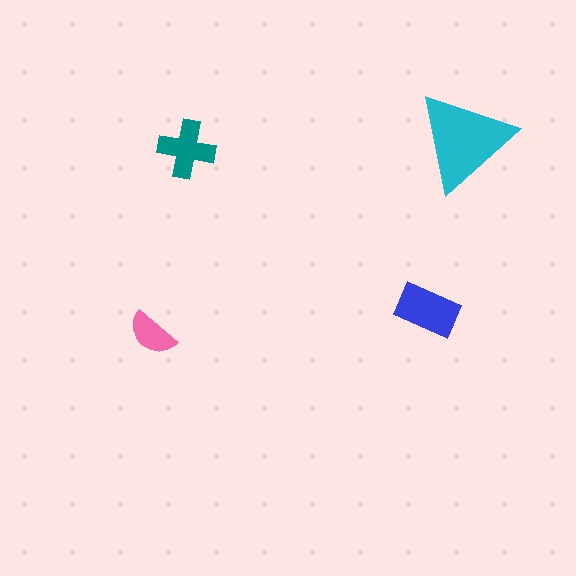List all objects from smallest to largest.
The pink semicircle, the teal cross, the blue rectangle, the cyan triangle.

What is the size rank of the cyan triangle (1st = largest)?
1st.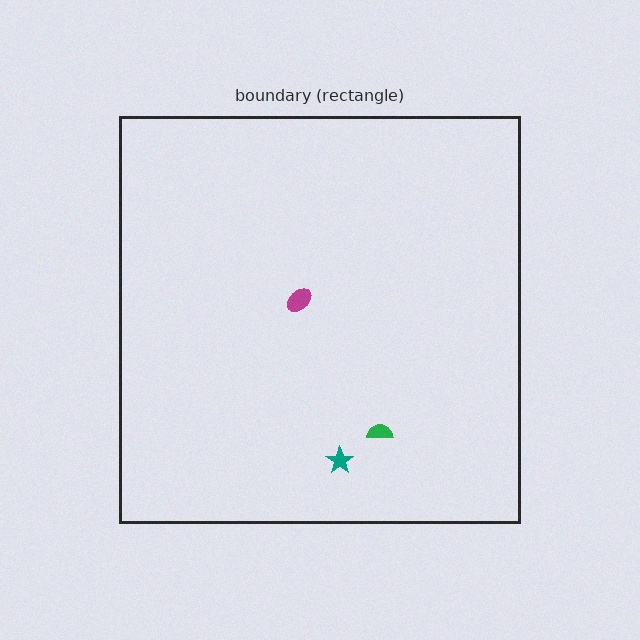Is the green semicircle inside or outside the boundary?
Inside.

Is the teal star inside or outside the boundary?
Inside.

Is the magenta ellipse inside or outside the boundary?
Inside.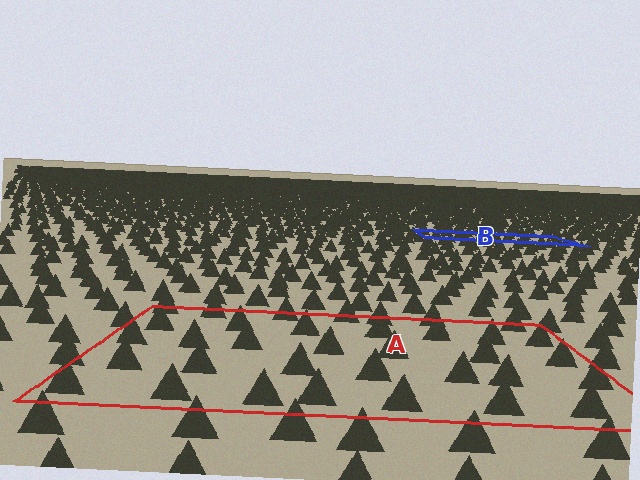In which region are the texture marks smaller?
The texture marks are smaller in region B, because it is farther away.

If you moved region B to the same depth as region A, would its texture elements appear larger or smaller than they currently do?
They would appear larger. At a closer depth, the same texture elements are projected at a bigger on-screen size.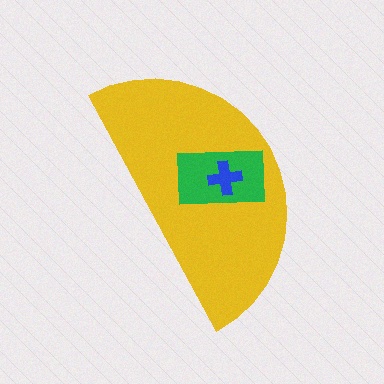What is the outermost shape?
The yellow semicircle.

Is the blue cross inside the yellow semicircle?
Yes.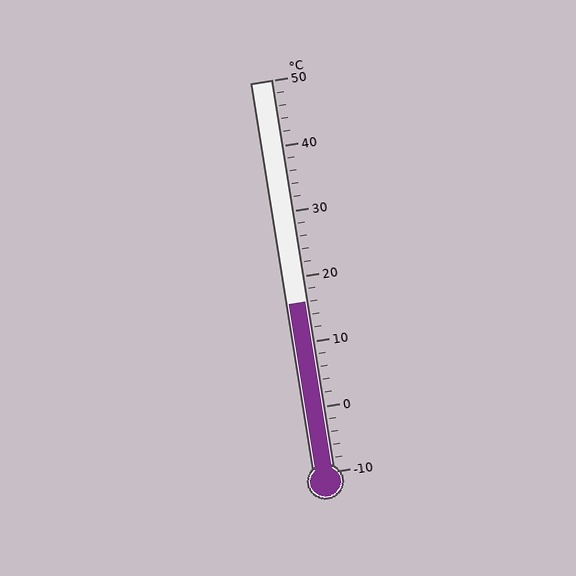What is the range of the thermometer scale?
The thermometer scale ranges from -10°C to 50°C.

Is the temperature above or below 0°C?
The temperature is above 0°C.